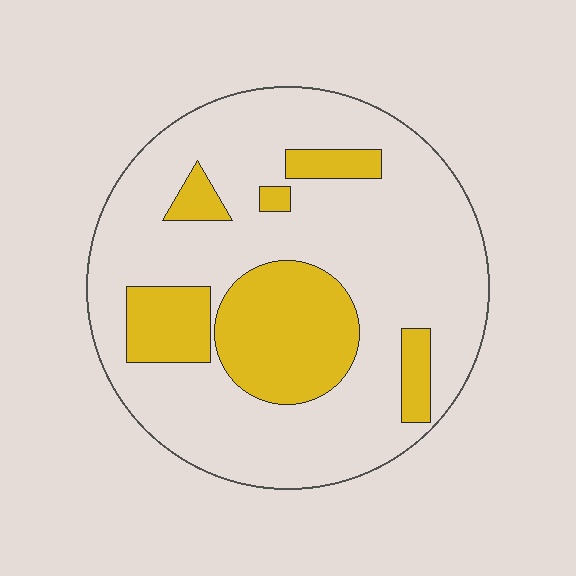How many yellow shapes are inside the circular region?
6.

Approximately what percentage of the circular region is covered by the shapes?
Approximately 25%.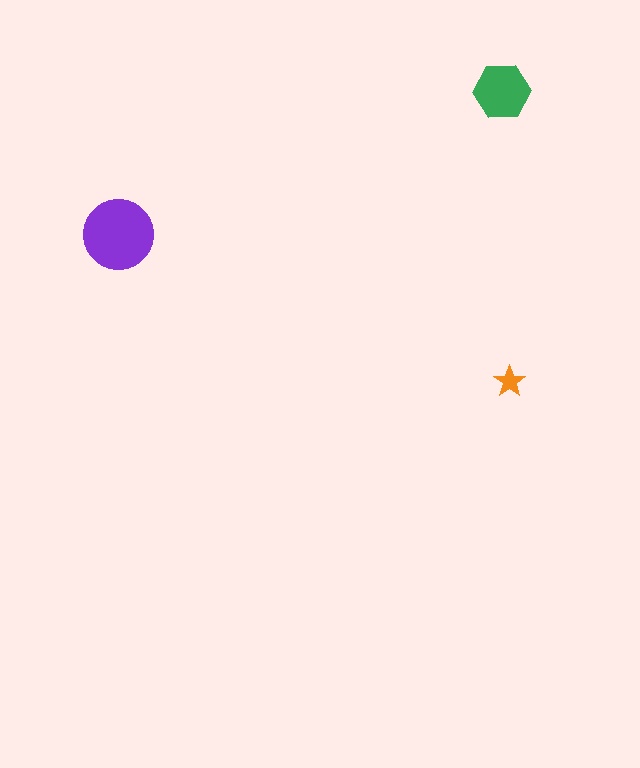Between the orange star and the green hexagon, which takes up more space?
The green hexagon.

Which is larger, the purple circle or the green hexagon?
The purple circle.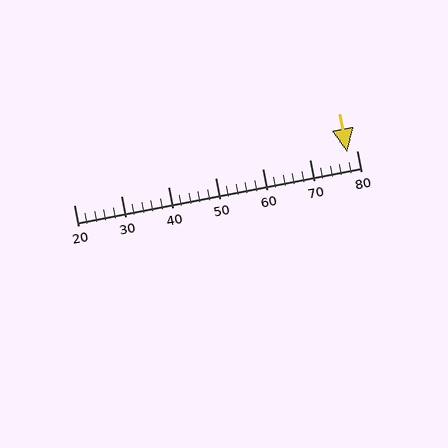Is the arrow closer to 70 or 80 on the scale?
The arrow is closer to 80.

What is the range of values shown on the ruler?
The ruler shows values from 20 to 80.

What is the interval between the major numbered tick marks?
The major tick marks are spaced 10 units apart.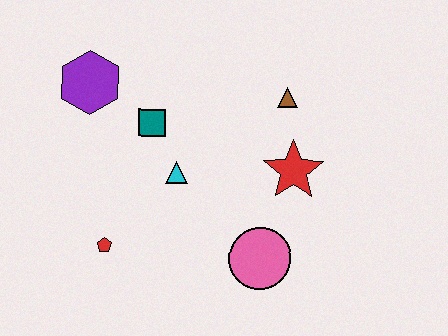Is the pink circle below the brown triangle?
Yes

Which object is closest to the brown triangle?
The red star is closest to the brown triangle.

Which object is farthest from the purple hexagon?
The pink circle is farthest from the purple hexagon.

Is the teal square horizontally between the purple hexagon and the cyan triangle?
Yes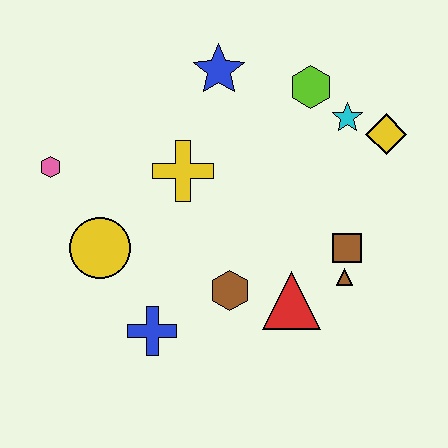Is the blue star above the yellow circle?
Yes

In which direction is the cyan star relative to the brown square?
The cyan star is above the brown square.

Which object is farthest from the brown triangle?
The pink hexagon is farthest from the brown triangle.